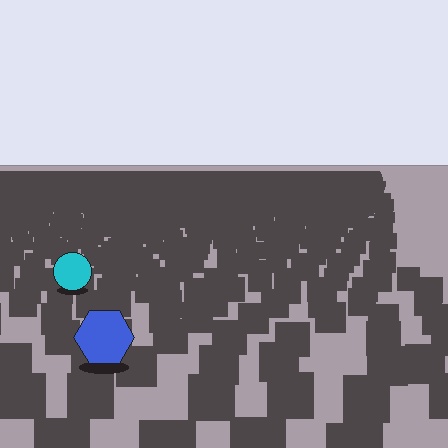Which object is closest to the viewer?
The blue hexagon is closest. The texture marks near it are larger and more spread out.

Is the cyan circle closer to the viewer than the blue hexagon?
No. The blue hexagon is closer — you can tell from the texture gradient: the ground texture is coarser near it.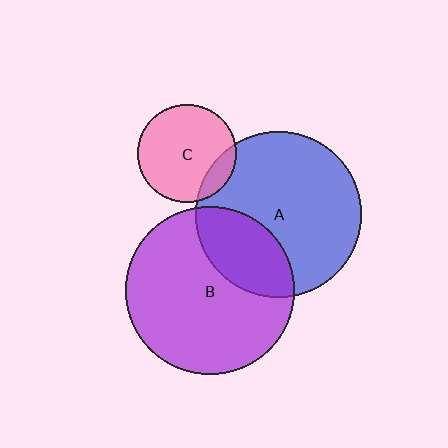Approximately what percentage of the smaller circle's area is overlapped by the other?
Approximately 30%.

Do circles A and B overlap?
Yes.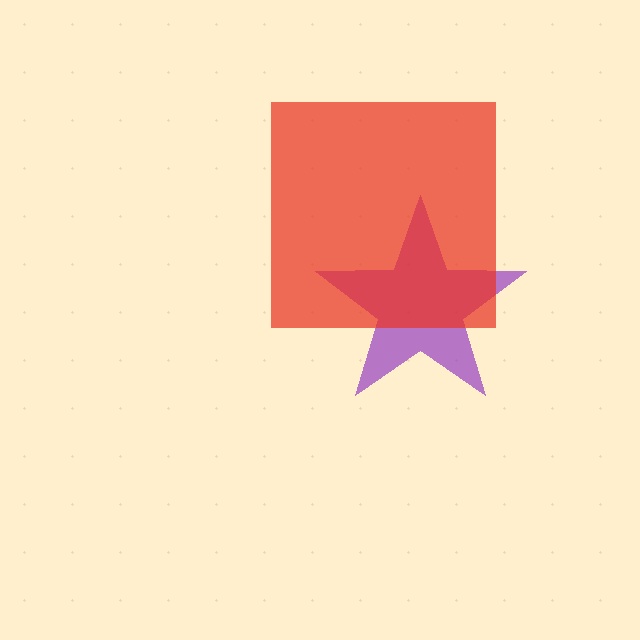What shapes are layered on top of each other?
The layered shapes are: a purple star, a red square.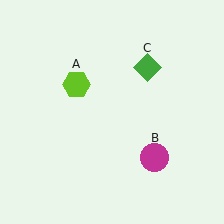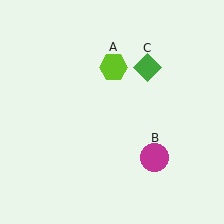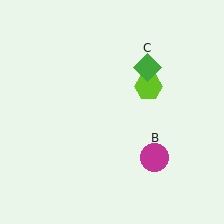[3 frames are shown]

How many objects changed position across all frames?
1 object changed position: lime hexagon (object A).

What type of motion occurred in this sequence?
The lime hexagon (object A) rotated clockwise around the center of the scene.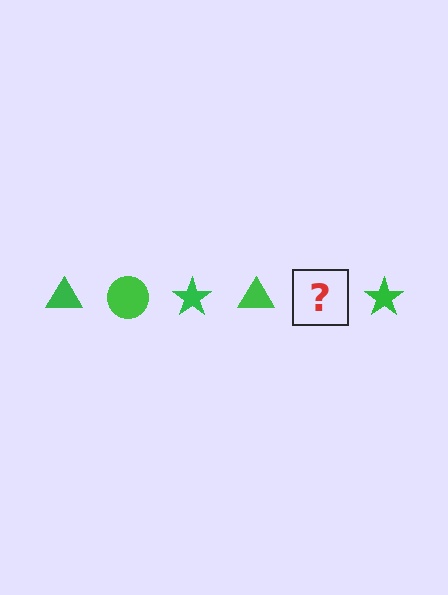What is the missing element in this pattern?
The missing element is a green circle.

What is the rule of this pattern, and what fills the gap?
The rule is that the pattern cycles through triangle, circle, star shapes in green. The gap should be filled with a green circle.